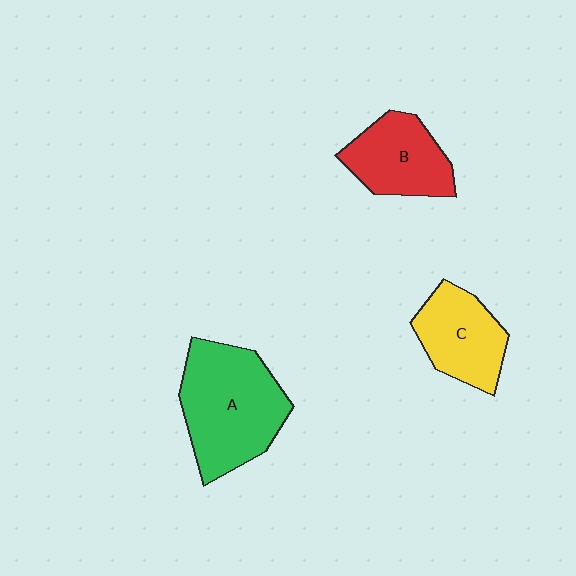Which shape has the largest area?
Shape A (green).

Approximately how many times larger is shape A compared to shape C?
Approximately 1.6 times.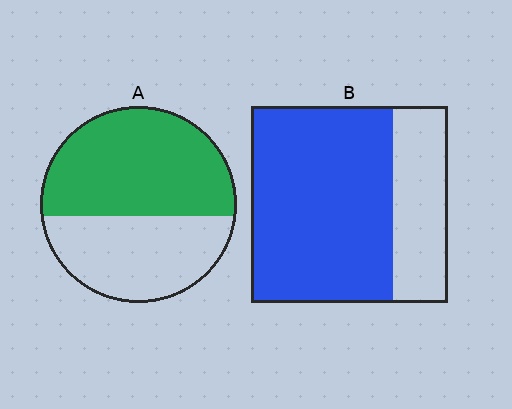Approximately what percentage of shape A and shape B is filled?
A is approximately 55% and B is approximately 70%.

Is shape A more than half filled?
Yes.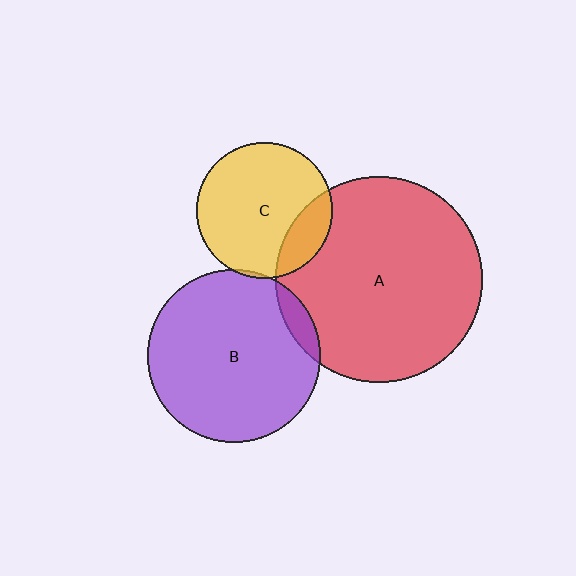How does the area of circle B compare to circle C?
Approximately 1.6 times.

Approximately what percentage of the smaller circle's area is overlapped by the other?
Approximately 5%.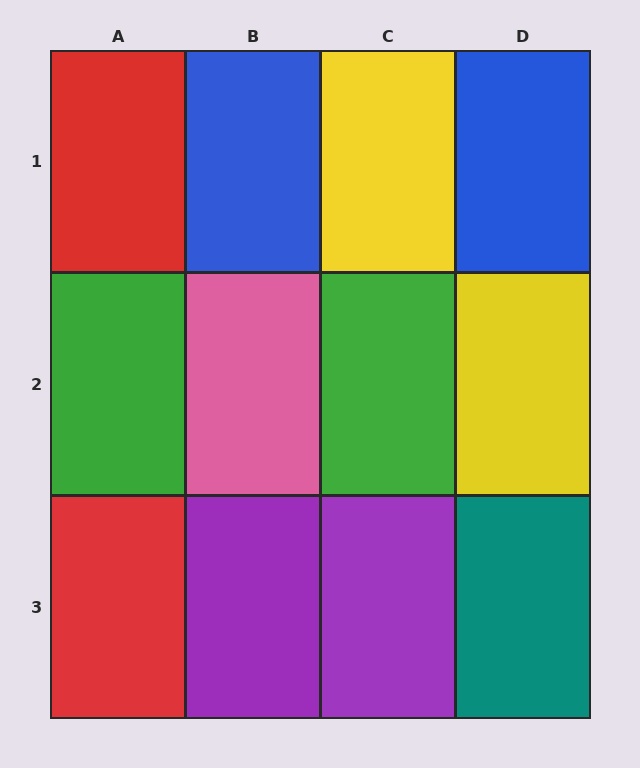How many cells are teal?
1 cell is teal.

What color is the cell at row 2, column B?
Pink.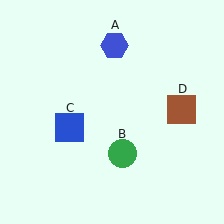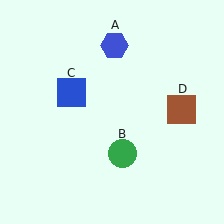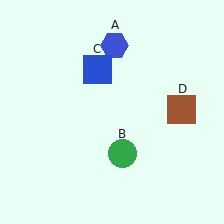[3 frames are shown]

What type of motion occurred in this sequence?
The blue square (object C) rotated clockwise around the center of the scene.